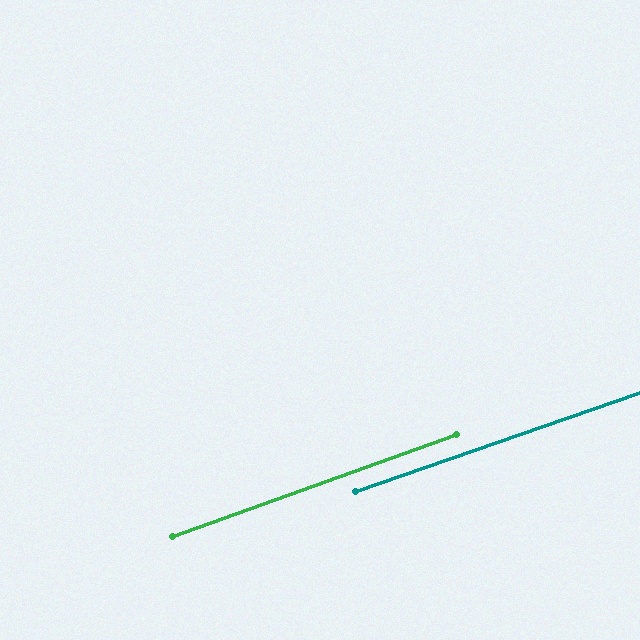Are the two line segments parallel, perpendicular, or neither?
Parallel — their directions differ by only 0.7°.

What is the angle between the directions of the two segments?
Approximately 1 degree.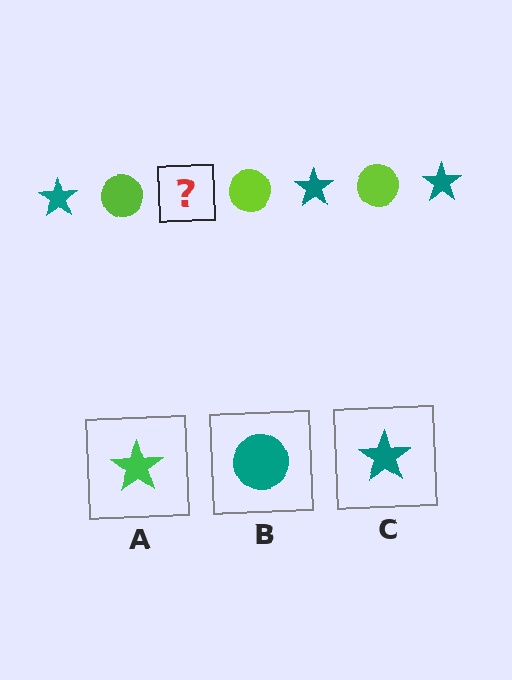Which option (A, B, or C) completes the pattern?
C.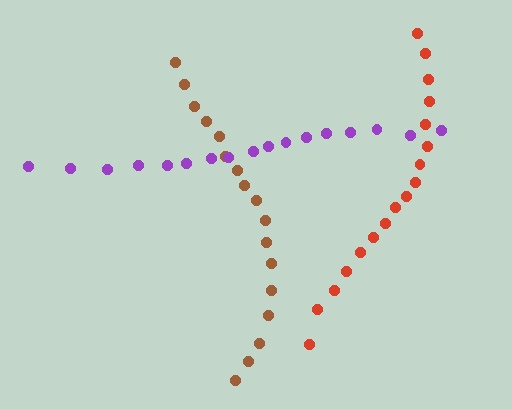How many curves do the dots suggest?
There are 3 distinct paths.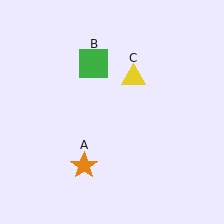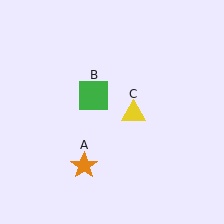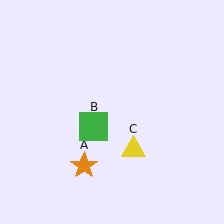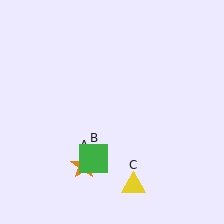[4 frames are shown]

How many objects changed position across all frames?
2 objects changed position: green square (object B), yellow triangle (object C).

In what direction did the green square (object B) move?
The green square (object B) moved down.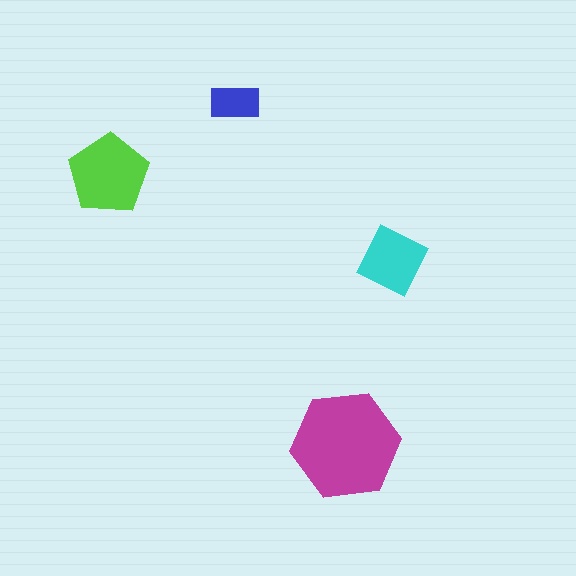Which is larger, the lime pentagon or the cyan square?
The lime pentagon.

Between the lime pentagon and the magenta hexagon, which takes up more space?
The magenta hexagon.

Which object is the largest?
The magenta hexagon.